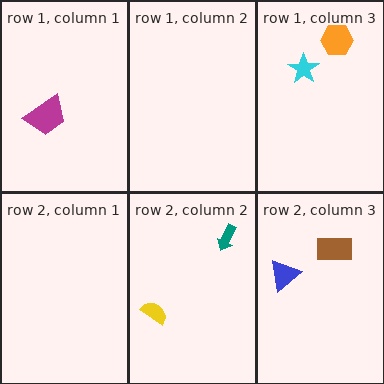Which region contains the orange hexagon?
The row 1, column 3 region.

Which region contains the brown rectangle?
The row 2, column 3 region.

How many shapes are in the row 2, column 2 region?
2.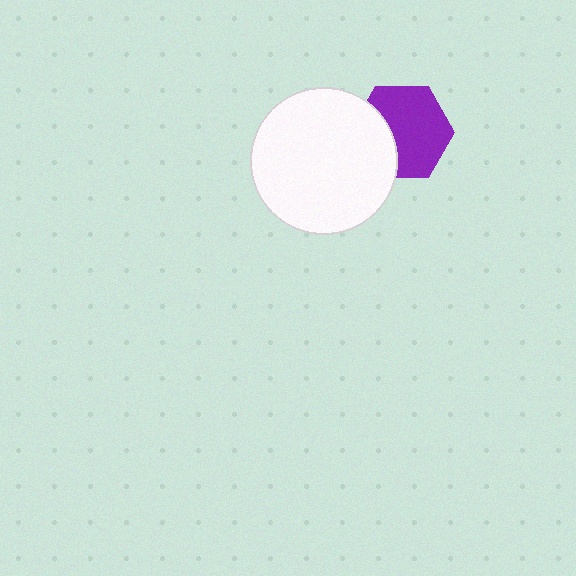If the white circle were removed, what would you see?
You would see the complete purple hexagon.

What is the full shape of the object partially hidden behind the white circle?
The partially hidden object is a purple hexagon.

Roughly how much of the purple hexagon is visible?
Most of it is visible (roughly 68%).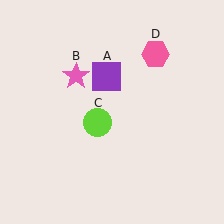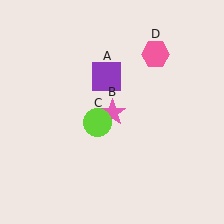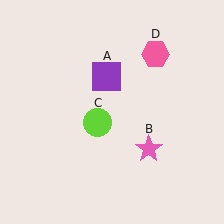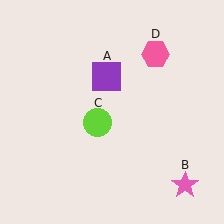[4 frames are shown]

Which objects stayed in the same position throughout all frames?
Purple square (object A) and lime circle (object C) and pink hexagon (object D) remained stationary.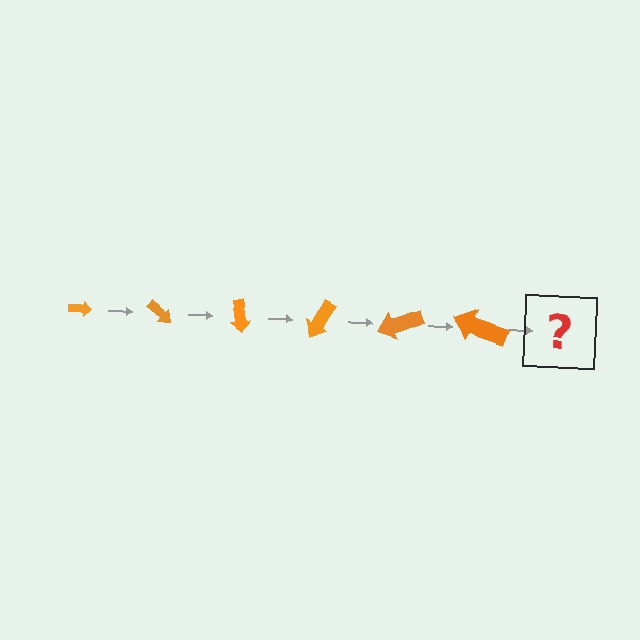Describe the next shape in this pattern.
It should be an arrow, larger than the previous one and rotated 240 degrees from the start.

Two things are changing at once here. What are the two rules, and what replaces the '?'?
The two rules are that the arrow grows larger each step and it rotates 40 degrees each step. The '?' should be an arrow, larger than the previous one and rotated 240 degrees from the start.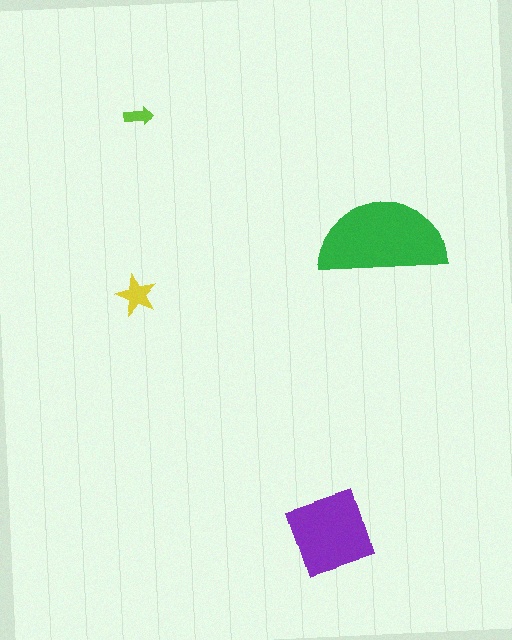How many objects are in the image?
There are 4 objects in the image.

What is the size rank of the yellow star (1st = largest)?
3rd.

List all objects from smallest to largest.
The lime arrow, the yellow star, the purple diamond, the green semicircle.